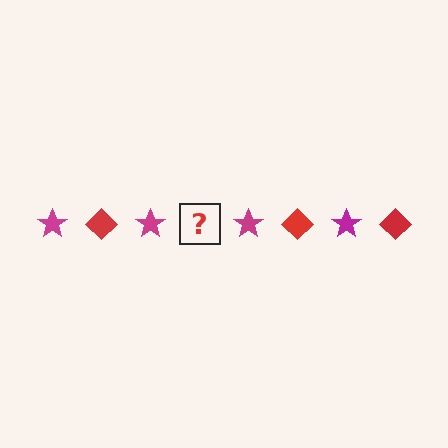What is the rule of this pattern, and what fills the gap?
The rule is that the pattern alternates between magenta star and red diamond. The gap should be filled with a red diamond.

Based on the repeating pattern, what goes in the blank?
The blank should be a red diamond.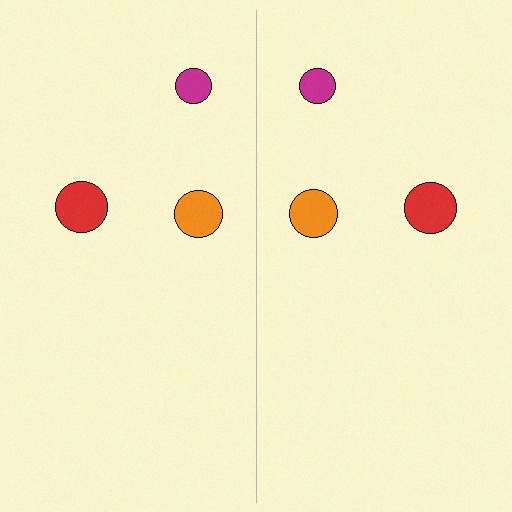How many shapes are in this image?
There are 6 shapes in this image.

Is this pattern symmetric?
Yes, this pattern has bilateral (reflection) symmetry.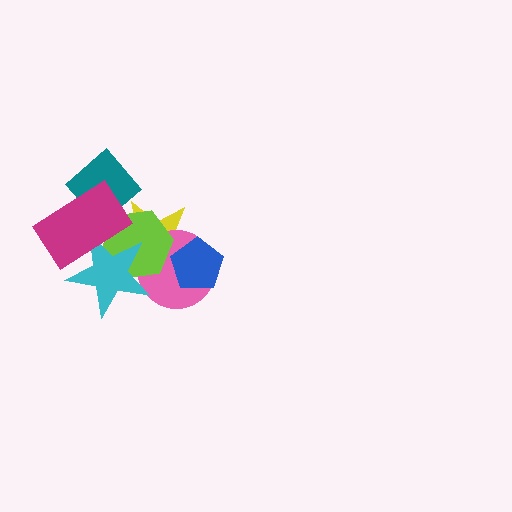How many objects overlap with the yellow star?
6 objects overlap with the yellow star.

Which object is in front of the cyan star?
The magenta rectangle is in front of the cyan star.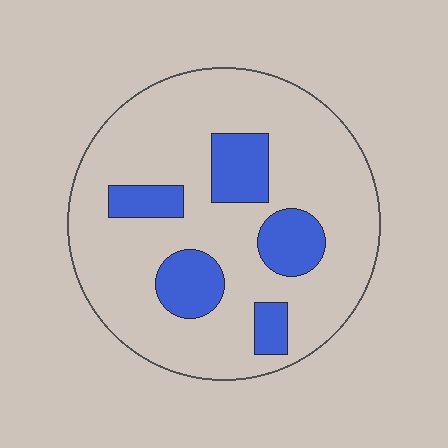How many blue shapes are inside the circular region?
5.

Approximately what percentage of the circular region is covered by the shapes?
Approximately 20%.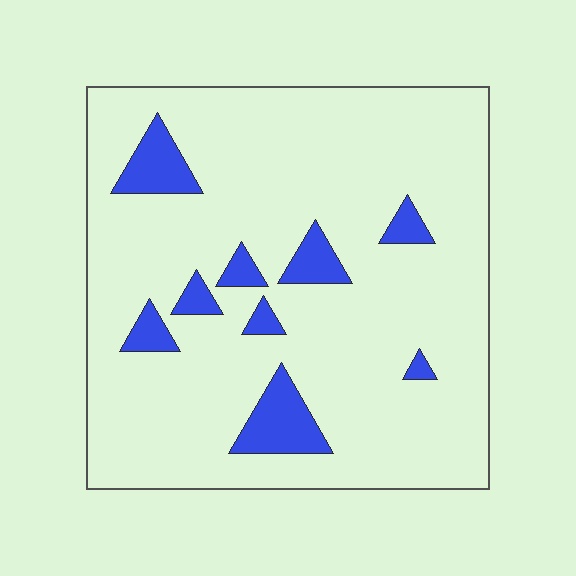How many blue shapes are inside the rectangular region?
9.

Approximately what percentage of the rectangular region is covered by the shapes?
Approximately 10%.